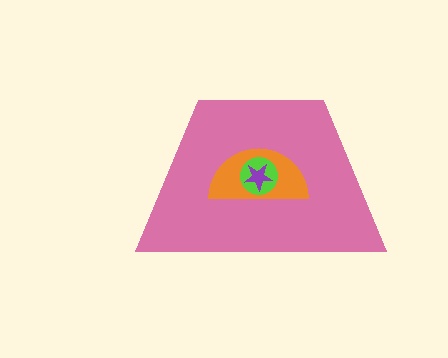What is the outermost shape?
The pink trapezoid.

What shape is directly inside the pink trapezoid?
The orange semicircle.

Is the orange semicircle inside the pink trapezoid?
Yes.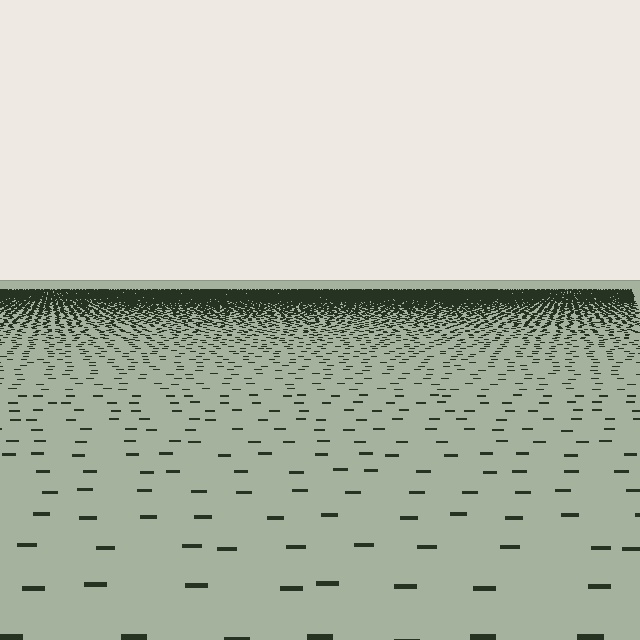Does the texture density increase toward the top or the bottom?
Density increases toward the top.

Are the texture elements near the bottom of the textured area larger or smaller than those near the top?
Larger. Near the bottom, elements are closer to the viewer and appear at a bigger on-screen size.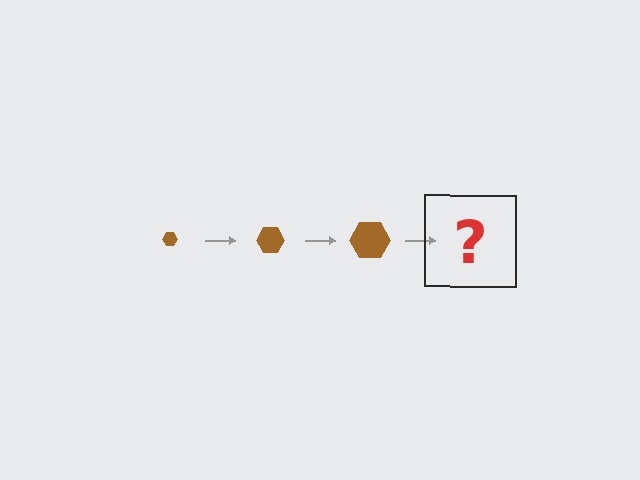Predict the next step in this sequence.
The next step is a brown hexagon, larger than the previous one.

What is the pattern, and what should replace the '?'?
The pattern is that the hexagon gets progressively larger each step. The '?' should be a brown hexagon, larger than the previous one.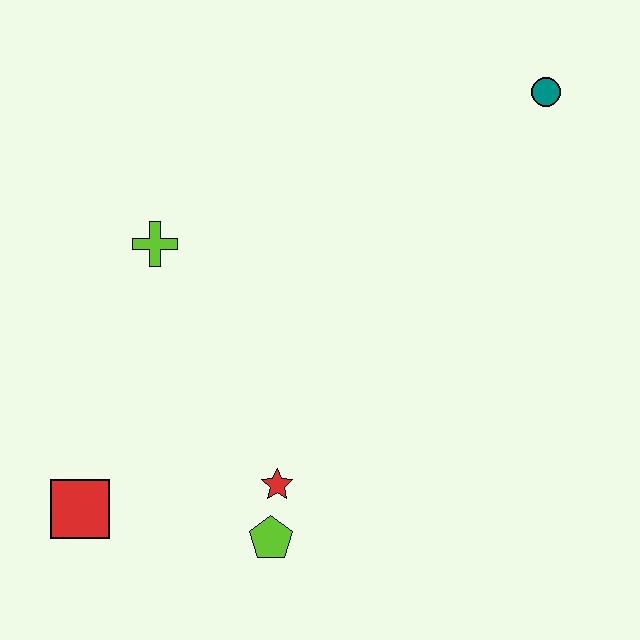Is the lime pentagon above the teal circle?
No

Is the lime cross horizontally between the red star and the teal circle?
No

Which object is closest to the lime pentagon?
The red star is closest to the lime pentagon.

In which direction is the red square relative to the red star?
The red square is to the left of the red star.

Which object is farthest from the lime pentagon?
The teal circle is farthest from the lime pentagon.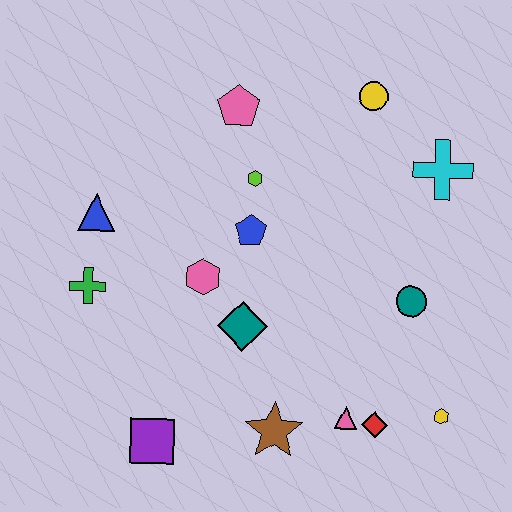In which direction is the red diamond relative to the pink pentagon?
The red diamond is below the pink pentagon.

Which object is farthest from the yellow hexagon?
The blue triangle is farthest from the yellow hexagon.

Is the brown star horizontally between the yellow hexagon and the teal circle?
No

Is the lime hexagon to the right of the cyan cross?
No